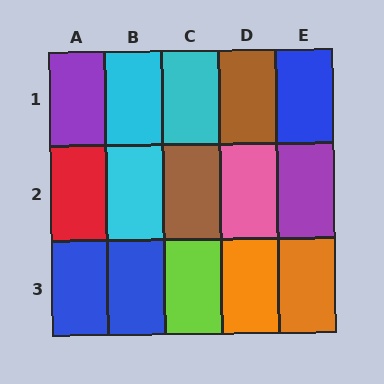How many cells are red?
1 cell is red.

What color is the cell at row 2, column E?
Purple.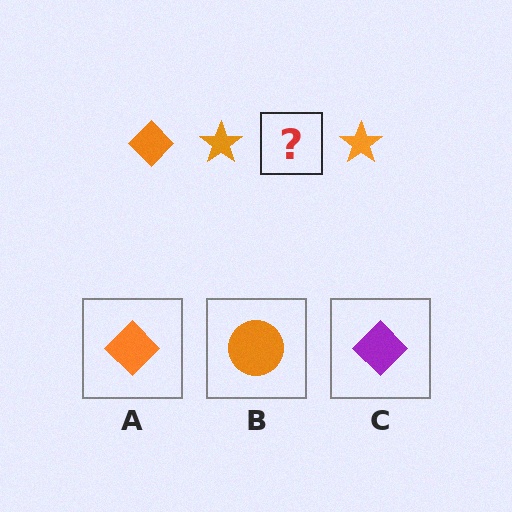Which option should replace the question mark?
Option A.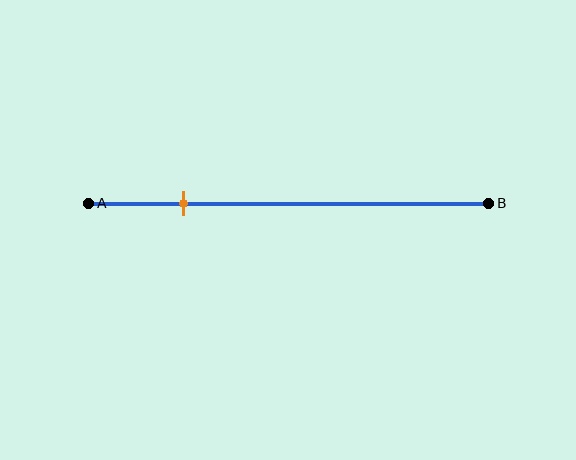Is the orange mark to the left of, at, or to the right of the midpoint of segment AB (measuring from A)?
The orange mark is to the left of the midpoint of segment AB.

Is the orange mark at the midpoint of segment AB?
No, the mark is at about 25% from A, not at the 50% midpoint.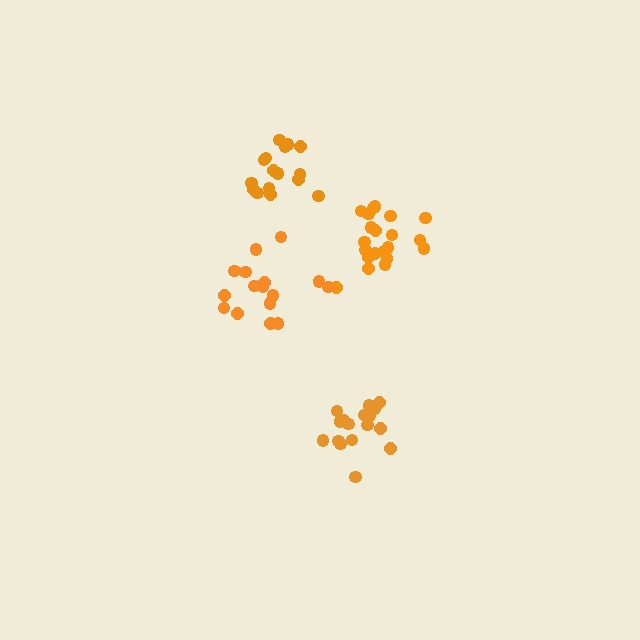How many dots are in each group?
Group 1: 21 dots, Group 2: 17 dots, Group 3: 16 dots, Group 4: 16 dots (70 total).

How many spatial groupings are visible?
There are 4 spatial groupings.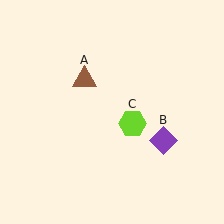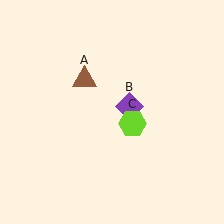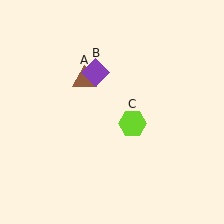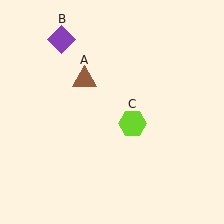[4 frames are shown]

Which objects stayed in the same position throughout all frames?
Brown triangle (object A) and lime hexagon (object C) remained stationary.